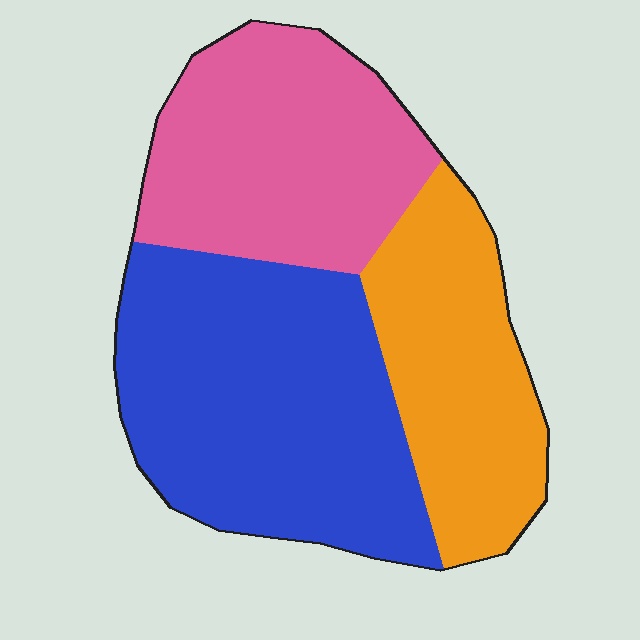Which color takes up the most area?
Blue, at roughly 45%.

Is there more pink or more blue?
Blue.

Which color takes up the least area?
Orange, at roughly 25%.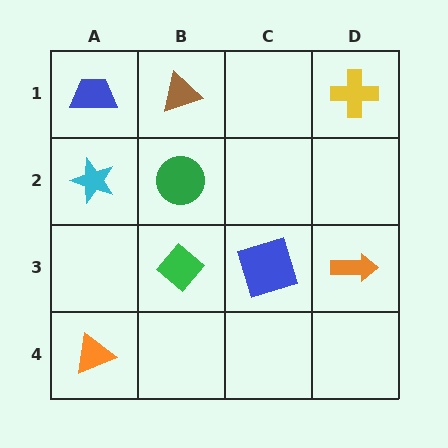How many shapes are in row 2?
2 shapes.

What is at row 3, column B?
A green diamond.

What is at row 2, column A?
A cyan star.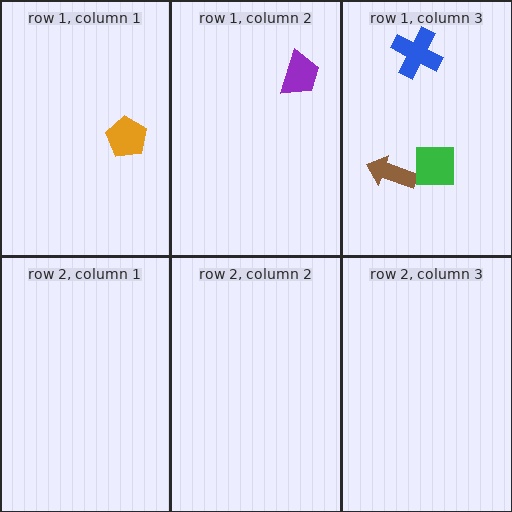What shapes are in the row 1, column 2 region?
The purple trapezoid.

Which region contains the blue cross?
The row 1, column 3 region.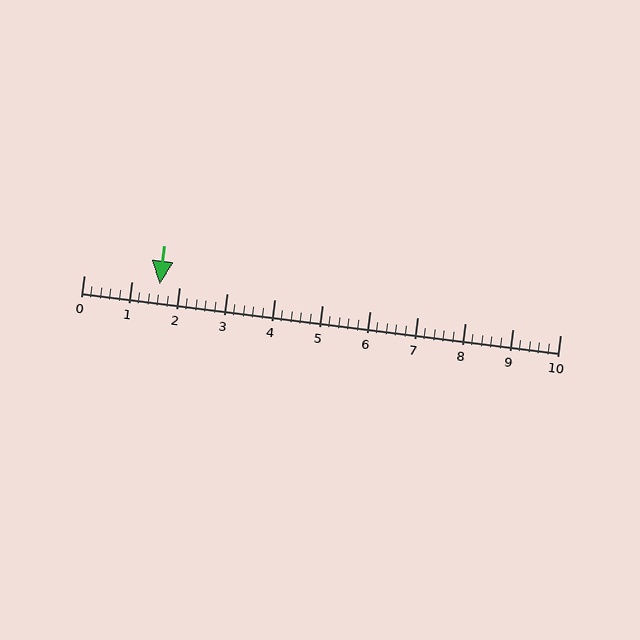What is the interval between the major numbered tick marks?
The major tick marks are spaced 1 units apart.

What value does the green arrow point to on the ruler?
The green arrow points to approximately 1.6.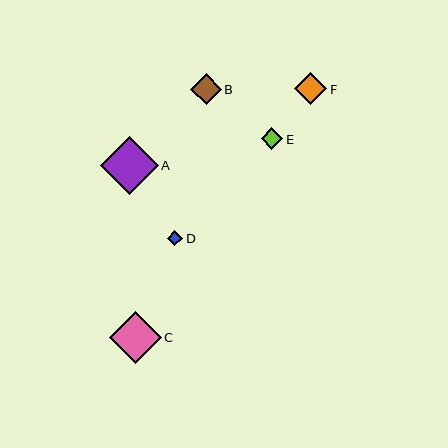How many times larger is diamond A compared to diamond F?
Diamond A is approximately 1.8 times the size of diamond F.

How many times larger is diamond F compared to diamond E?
Diamond F is approximately 1.5 times the size of diamond E.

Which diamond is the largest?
Diamond A is the largest with a size of approximately 57 pixels.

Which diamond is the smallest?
Diamond D is the smallest with a size of approximately 15 pixels.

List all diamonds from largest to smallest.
From largest to smallest: A, C, F, B, E, D.